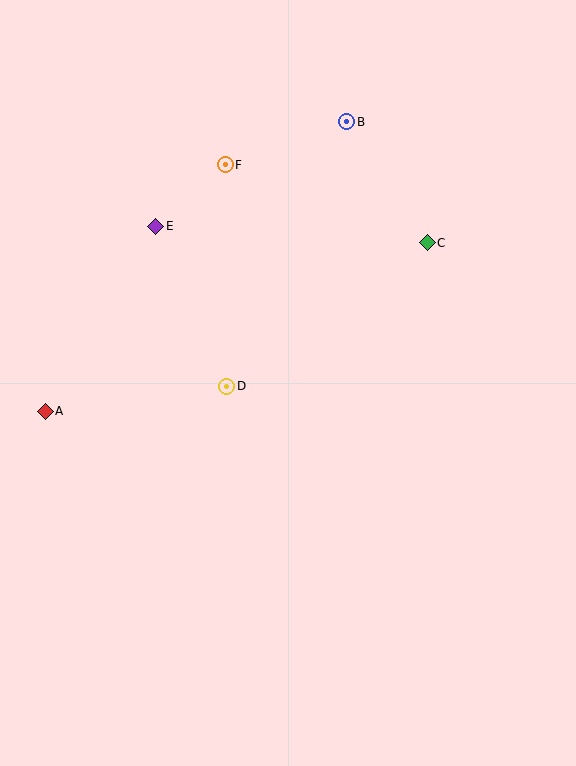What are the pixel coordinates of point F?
Point F is at (225, 165).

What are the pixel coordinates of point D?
Point D is at (227, 386).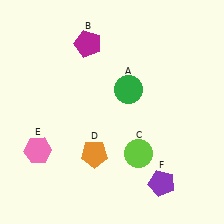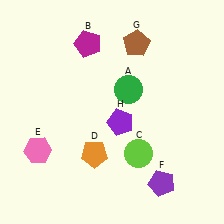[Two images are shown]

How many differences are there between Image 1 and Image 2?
There are 2 differences between the two images.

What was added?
A brown pentagon (G), a purple pentagon (H) were added in Image 2.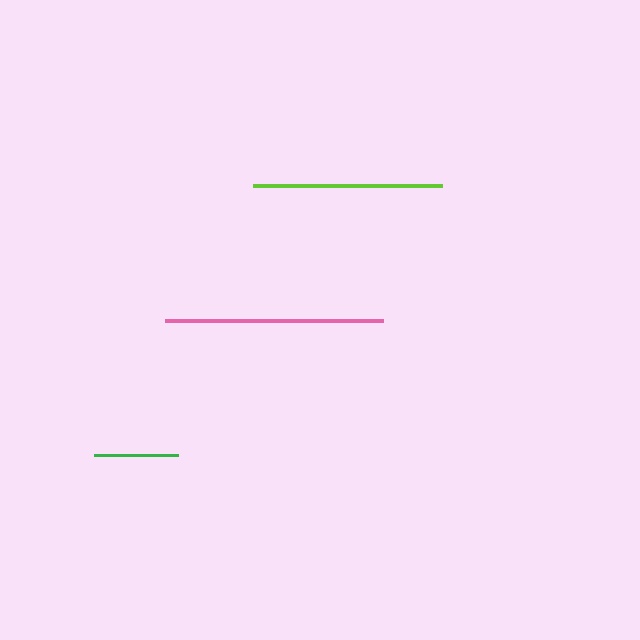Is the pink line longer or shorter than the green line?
The pink line is longer than the green line.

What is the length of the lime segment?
The lime segment is approximately 189 pixels long.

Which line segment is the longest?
The pink line is the longest at approximately 218 pixels.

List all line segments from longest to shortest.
From longest to shortest: pink, lime, green.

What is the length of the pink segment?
The pink segment is approximately 218 pixels long.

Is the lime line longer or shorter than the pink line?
The pink line is longer than the lime line.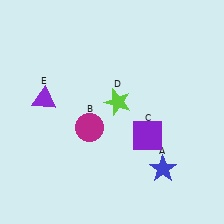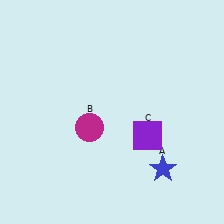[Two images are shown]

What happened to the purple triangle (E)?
The purple triangle (E) was removed in Image 2. It was in the top-left area of Image 1.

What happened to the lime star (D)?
The lime star (D) was removed in Image 2. It was in the top-right area of Image 1.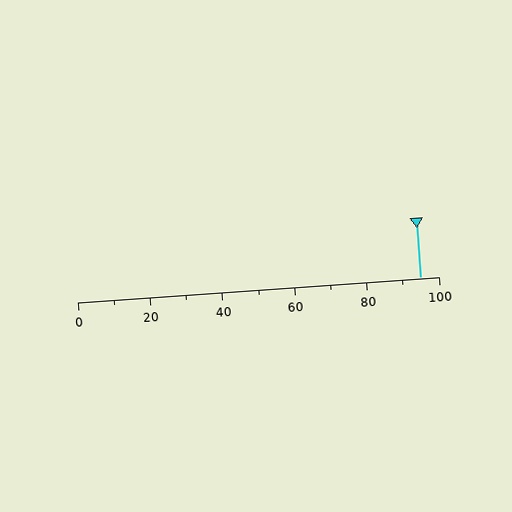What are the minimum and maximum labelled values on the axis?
The axis runs from 0 to 100.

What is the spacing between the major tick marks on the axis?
The major ticks are spaced 20 apart.